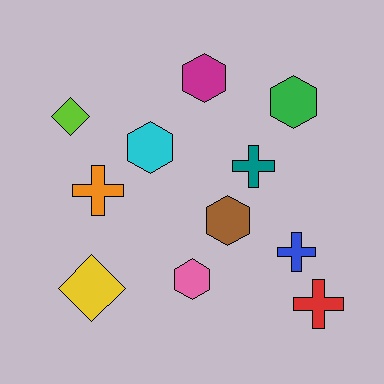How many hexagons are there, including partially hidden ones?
There are 5 hexagons.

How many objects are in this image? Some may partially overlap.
There are 11 objects.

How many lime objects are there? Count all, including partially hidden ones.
There is 1 lime object.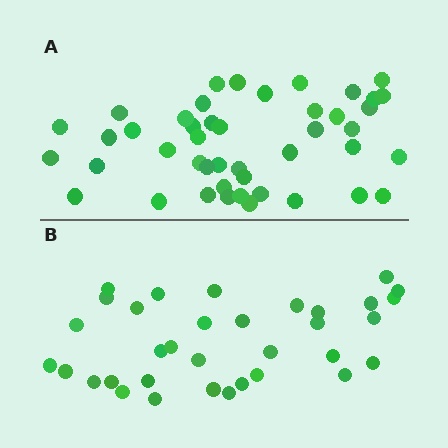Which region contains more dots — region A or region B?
Region A (the top region) has more dots.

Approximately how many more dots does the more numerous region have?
Region A has roughly 12 or so more dots than region B.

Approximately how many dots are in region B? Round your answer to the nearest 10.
About 30 dots. (The exact count is 34, which rounds to 30.)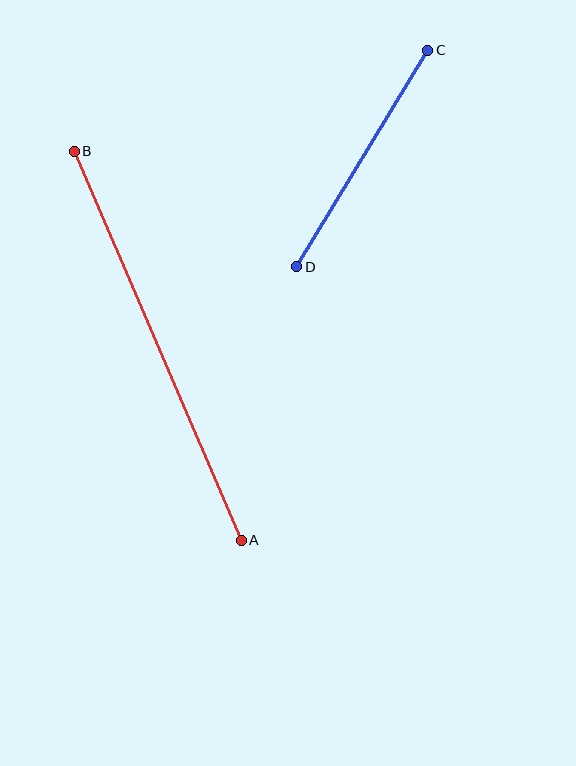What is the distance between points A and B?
The distance is approximately 423 pixels.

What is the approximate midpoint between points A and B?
The midpoint is at approximately (158, 346) pixels.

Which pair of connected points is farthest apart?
Points A and B are farthest apart.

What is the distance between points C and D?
The distance is approximately 253 pixels.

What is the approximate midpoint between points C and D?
The midpoint is at approximately (362, 158) pixels.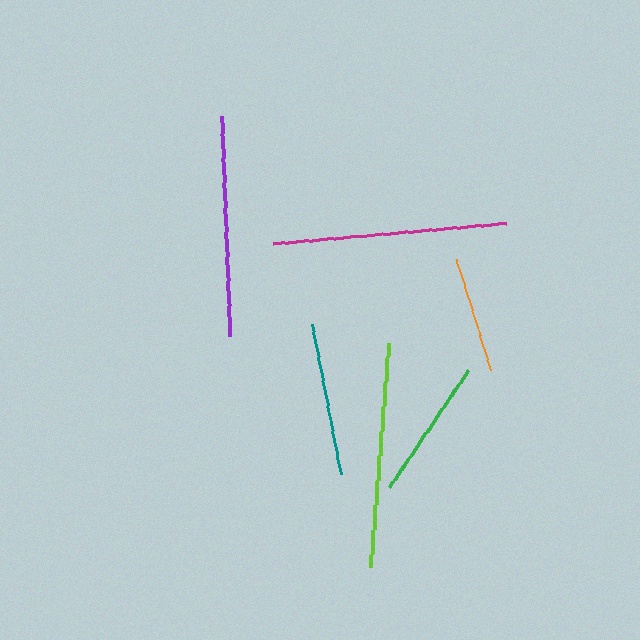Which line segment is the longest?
The magenta line is the longest at approximately 234 pixels.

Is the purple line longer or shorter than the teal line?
The purple line is longer than the teal line.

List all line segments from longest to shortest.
From longest to shortest: magenta, lime, purple, teal, green, orange.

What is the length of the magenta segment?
The magenta segment is approximately 234 pixels long.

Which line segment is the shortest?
The orange line is the shortest at approximately 117 pixels.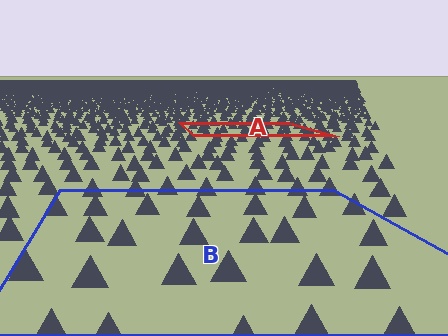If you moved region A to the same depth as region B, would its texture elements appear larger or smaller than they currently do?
They would appear larger. At a closer depth, the same texture elements are projected at a bigger on-screen size.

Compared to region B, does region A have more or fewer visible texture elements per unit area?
Region A has more texture elements per unit area — they are packed more densely because it is farther away.